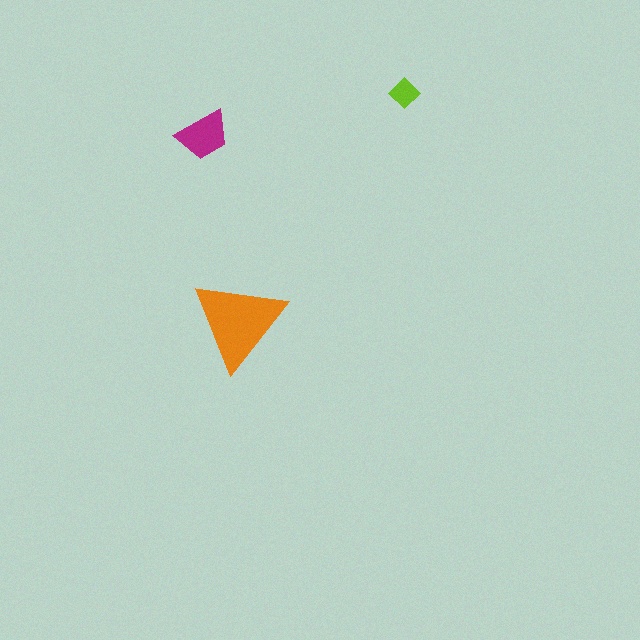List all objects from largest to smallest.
The orange triangle, the magenta trapezoid, the lime diamond.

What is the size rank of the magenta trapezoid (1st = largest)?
2nd.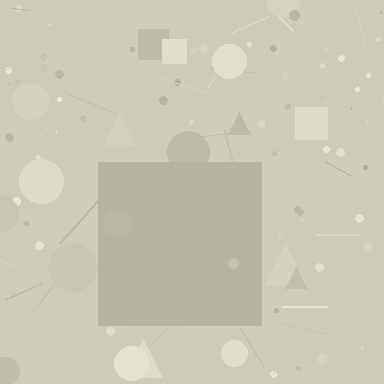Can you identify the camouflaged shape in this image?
The camouflaged shape is a square.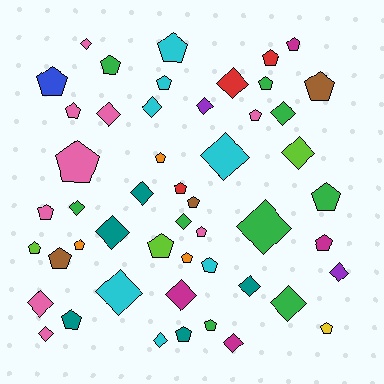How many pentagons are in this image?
There are 28 pentagons.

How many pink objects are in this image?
There are 9 pink objects.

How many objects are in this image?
There are 50 objects.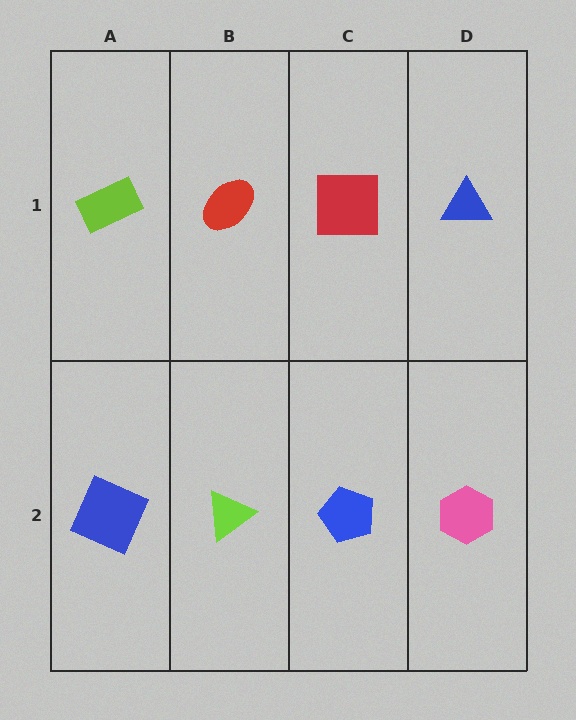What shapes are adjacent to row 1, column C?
A blue pentagon (row 2, column C), a red ellipse (row 1, column B), a blue triangle (row 1, column D).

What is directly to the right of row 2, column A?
A lime triangle.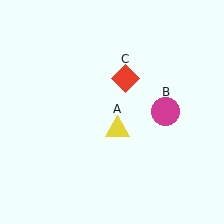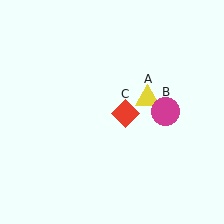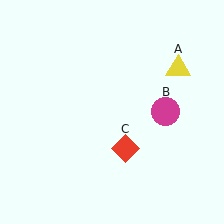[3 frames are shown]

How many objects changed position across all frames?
2 objects changed position: yellow triangle (object A), red diamond (object C).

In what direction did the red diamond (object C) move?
The red diamond (object C) moved down.